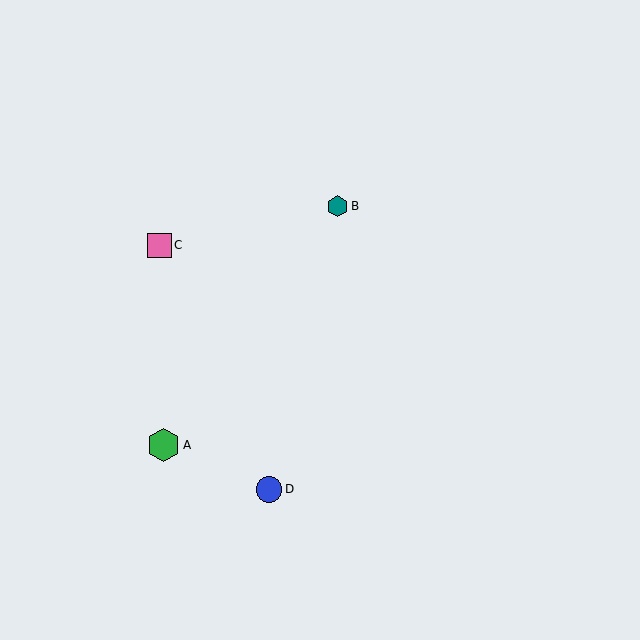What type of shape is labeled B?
Shape B is a teal hexagon.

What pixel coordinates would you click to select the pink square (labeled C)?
Click at (159, 245) to select the pink square C.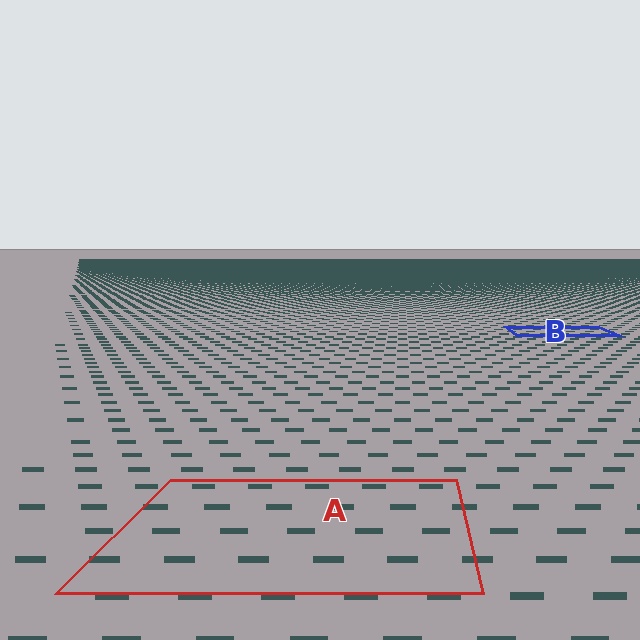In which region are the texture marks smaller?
The texture marks are smaller in region B, because it is farther away.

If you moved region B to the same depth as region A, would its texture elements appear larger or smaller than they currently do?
They would appear larger. At a closer depth, the same texture elements are projected at a bigger on-screen size.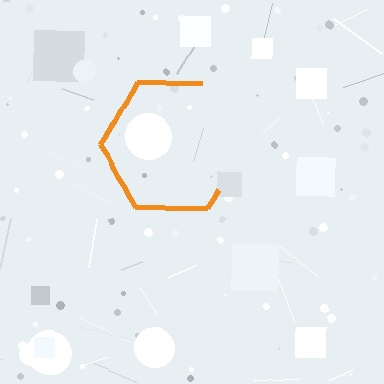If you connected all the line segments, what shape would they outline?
They would outline a hexagon.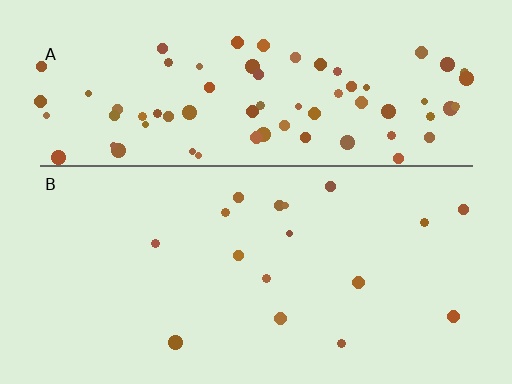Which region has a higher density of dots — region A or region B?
A (the top).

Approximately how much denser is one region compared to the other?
Approximately 4.7× — region A over region B.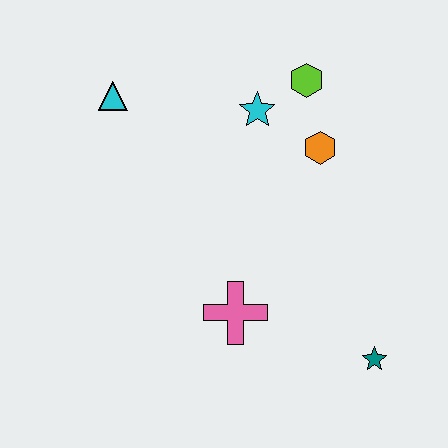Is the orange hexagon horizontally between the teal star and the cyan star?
Yes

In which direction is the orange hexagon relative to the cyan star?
The orange hexagon is to the right of the cyan star.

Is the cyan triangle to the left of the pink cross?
Yes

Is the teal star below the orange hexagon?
Yes